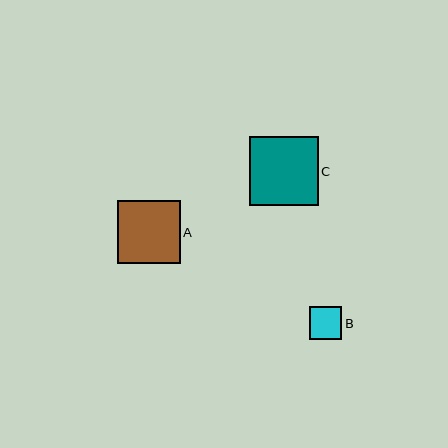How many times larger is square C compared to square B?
Square C is approximately 2.1 times the size of square B.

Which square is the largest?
Square C is the largest with a size of approximately 69 pixels.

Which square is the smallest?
Square B is the smallest with a size of approximately 32 pixels.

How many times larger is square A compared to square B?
Square A is approximately 1.9 times the size of square B.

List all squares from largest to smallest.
From largest to smallest: C, A, B.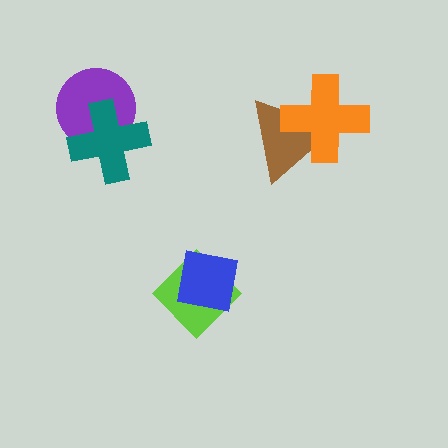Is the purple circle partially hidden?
Yes, it is partially covered by another shape.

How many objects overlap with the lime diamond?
1 object overlaps with the lime diamond.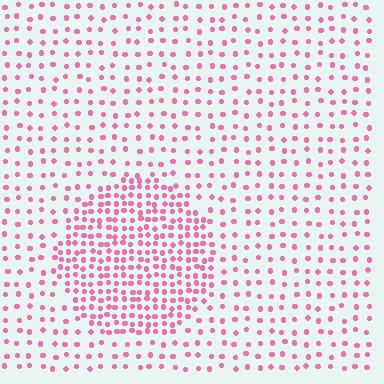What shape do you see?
I see a circle.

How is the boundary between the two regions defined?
The boundary is defined by a change in element density (approximately 2.3x ratio). All elements are the same color, size, and shape.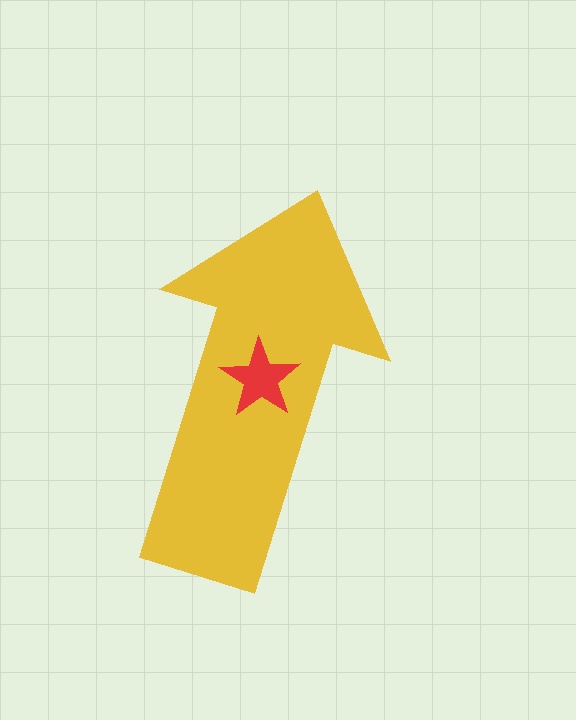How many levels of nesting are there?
2.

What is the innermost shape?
The red star.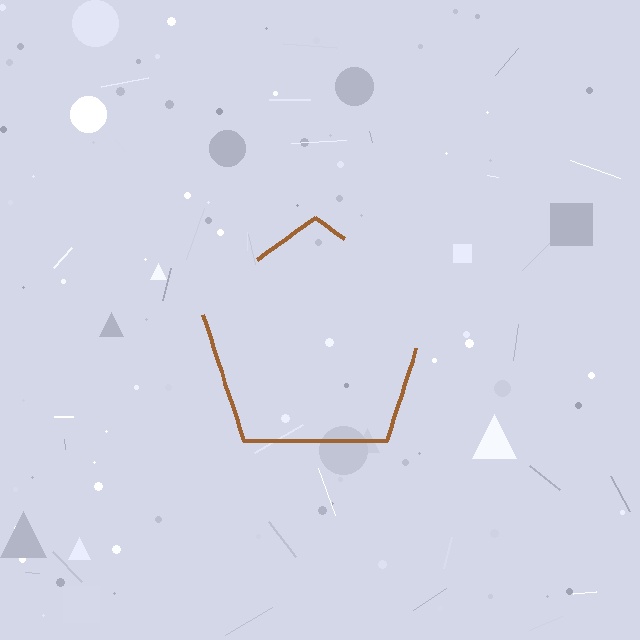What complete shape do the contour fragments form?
The contour fragments form a pentagon.